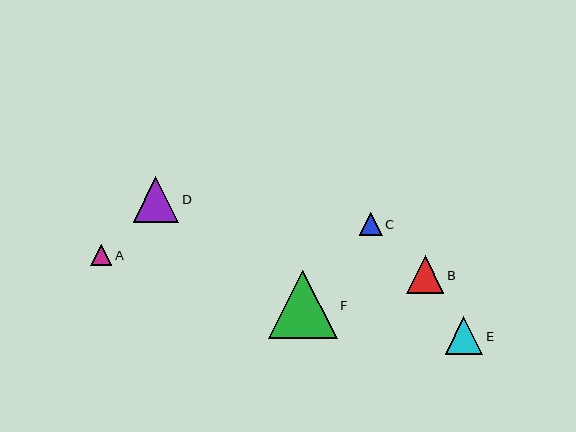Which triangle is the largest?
Triangle F is the largest with a size of approximately 69 pixels.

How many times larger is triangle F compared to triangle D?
Triangle F is approximately 1.5 times the size of triangle D.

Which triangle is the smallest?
Triangle A is the smallest with a size of approximately 21 pixels.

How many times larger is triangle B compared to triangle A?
Triangle B is approximately 1.8 times the size of triangle A.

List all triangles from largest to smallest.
From largest to smallest: F, D, E, B, C, A.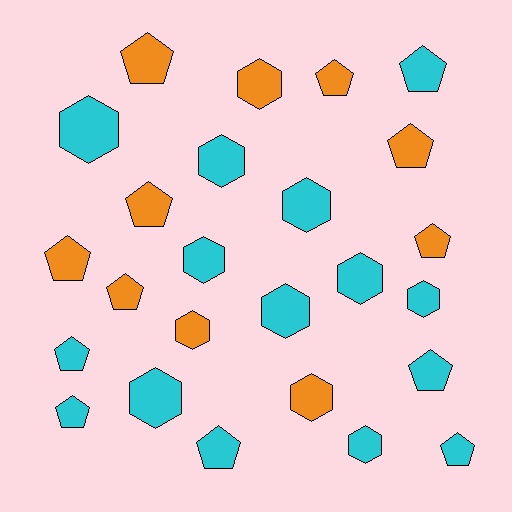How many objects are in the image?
There are 25 objects.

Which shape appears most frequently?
Pentagon, with 13 objects.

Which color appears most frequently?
Cyan, with 15 objects.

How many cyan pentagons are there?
There are 6 cyan pentagons.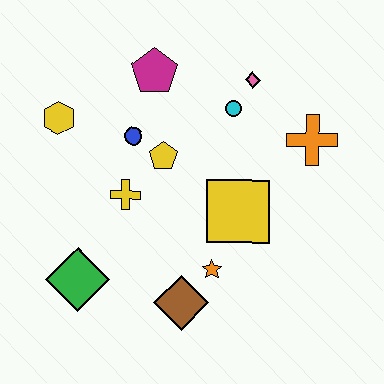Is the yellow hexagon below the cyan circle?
Yes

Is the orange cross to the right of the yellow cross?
Yes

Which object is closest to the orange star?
The brown diamond is closest to the orange star.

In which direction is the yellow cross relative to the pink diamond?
The yellow cross is to the left of the pink diamond.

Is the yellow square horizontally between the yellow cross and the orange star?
No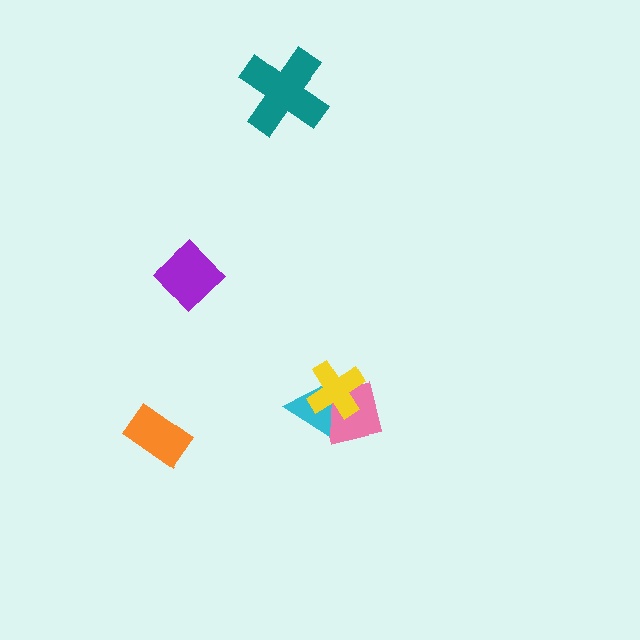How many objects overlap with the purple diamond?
0 objects overlap with the purple diamond.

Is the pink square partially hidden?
Yes, it is partially covered by another shape.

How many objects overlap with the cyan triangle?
2 objects overlap with the cyan triangle.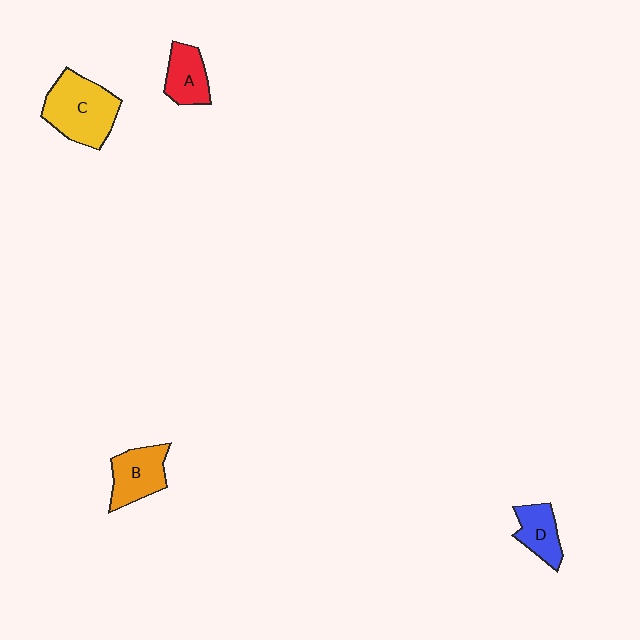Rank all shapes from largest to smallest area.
From largest to smallest: C (yellow), B (orange), A (red), D (blue).